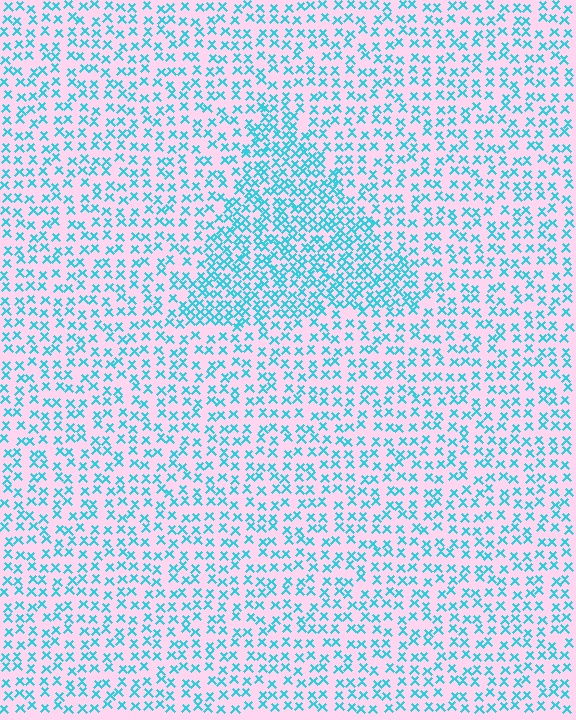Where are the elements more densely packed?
The elements are more densely packed inside the triangle boundary.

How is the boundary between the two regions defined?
The boundary is defined by a change in element density (approximately 1.9x ratio). All elements are the same color, size, and shape.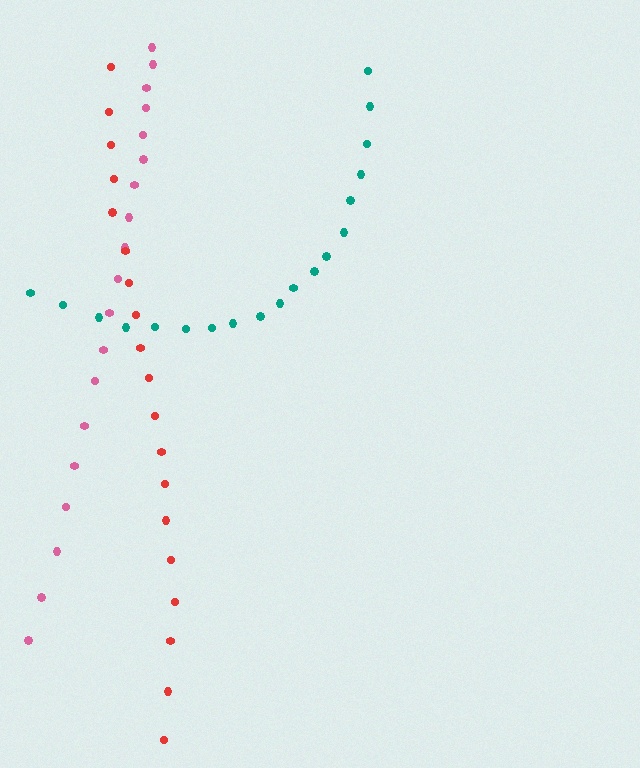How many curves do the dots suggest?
There are 3 distinct paths.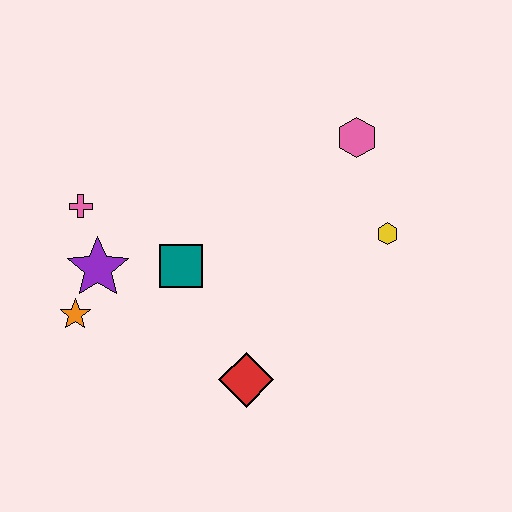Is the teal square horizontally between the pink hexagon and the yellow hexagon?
No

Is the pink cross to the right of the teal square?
No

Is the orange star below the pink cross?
Yes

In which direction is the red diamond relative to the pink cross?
The red diamond is below the pink cross.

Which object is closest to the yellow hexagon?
The pink hexagon is closest to the yellow hexagon.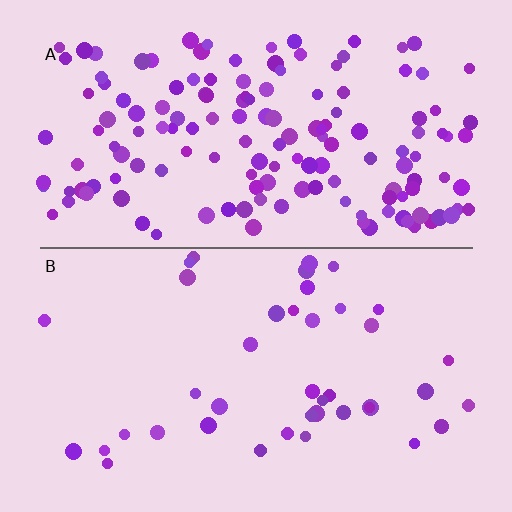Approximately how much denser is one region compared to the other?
Approximately 3.6× — region A over region B.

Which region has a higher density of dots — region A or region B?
A (the top).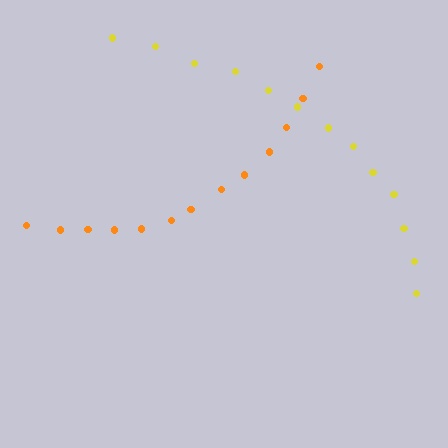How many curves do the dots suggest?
There are 2 distinct paths.